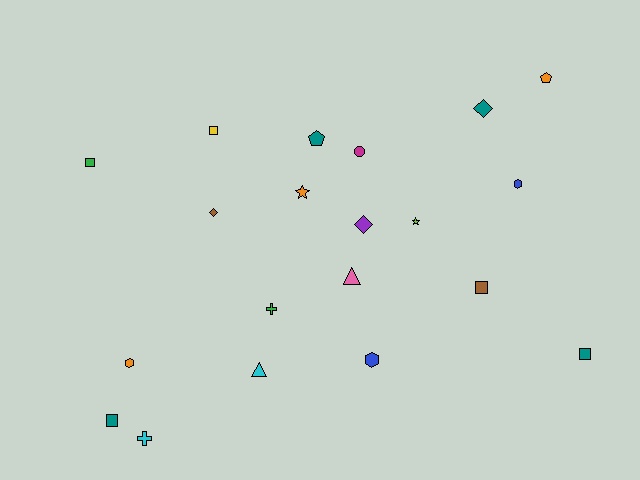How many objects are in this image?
There are 20 objects.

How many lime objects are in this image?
There is 1 lime object.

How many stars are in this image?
There are 2 stars.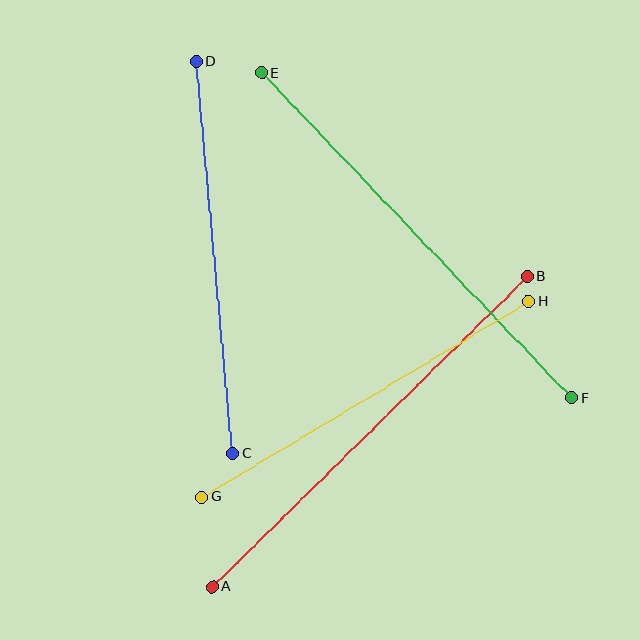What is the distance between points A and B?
The distance is approximately 442 pixels.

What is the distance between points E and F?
The distance is approximately 449 pixels.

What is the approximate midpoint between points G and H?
The midpoint is at approximately (365, 399) pixels.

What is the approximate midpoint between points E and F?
The midpoint is at approximately (417, 235) pixels.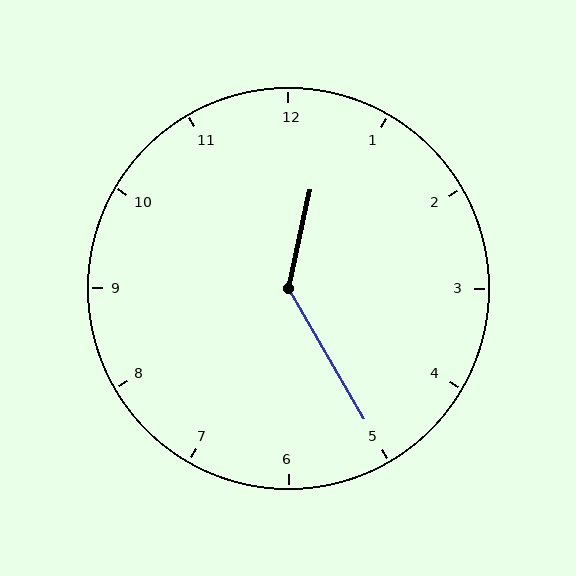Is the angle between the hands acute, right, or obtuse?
It is obtuse.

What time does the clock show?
12:25.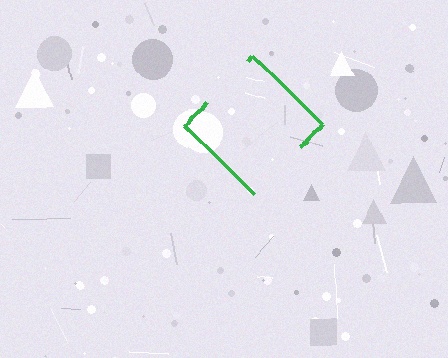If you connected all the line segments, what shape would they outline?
They would outline a diamond.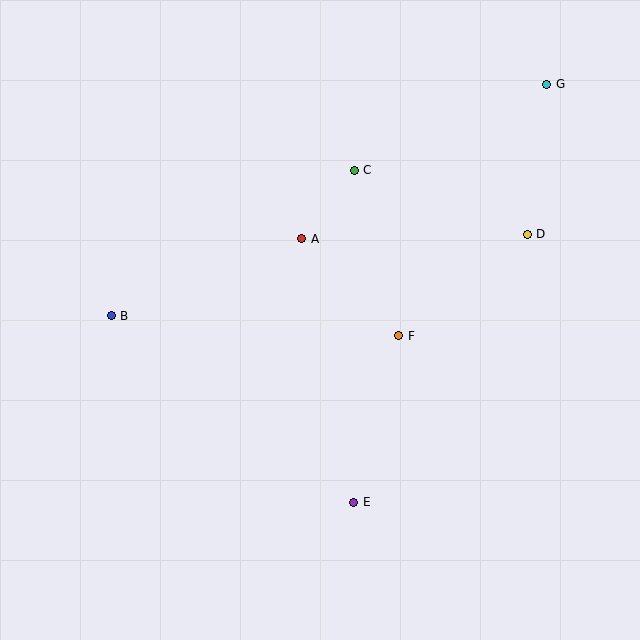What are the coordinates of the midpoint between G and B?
The midpoint between G and B is at (329, 200).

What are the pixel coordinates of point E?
Point E is at (354, 502).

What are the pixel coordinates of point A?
Point A is at (302, 239).